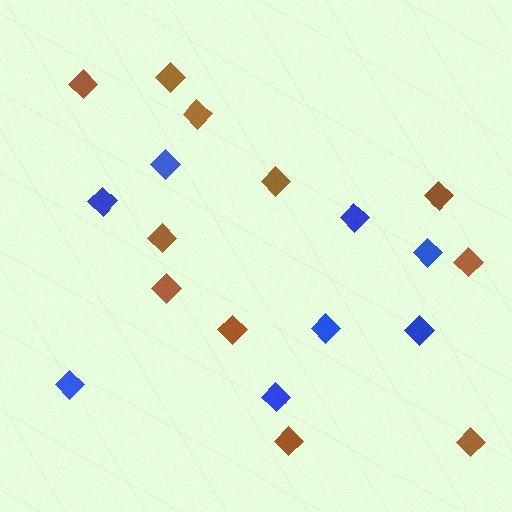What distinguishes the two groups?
There are 2 groups: one group of blue diamonds (8) and one group of brown diamonds (11).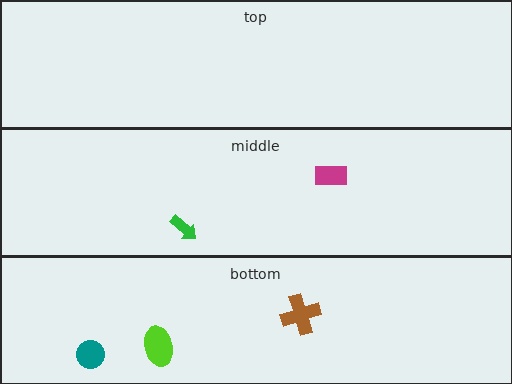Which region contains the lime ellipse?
The bottom region.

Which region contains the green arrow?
The middle region.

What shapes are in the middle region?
The magenta rectangle, the green arrow.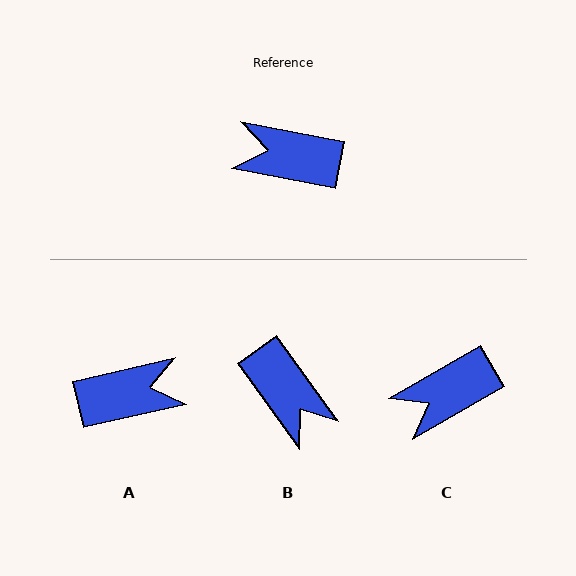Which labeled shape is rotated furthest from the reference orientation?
A, about 156 degrees away.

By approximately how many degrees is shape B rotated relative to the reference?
Approximately 137 degrees counter-clockwise.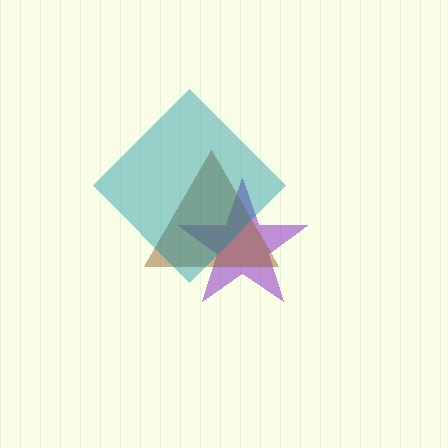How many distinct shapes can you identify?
There are 3 distinct shapes: a purple star, a brown triangle, a teal diamond.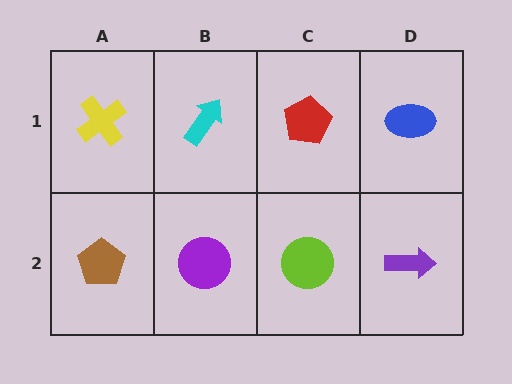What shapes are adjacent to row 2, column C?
A red pentagon (row 1, column C), a purple circle (row 2, column B), a purple arrow (row 2, column D).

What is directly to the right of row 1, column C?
A blue ellipse.